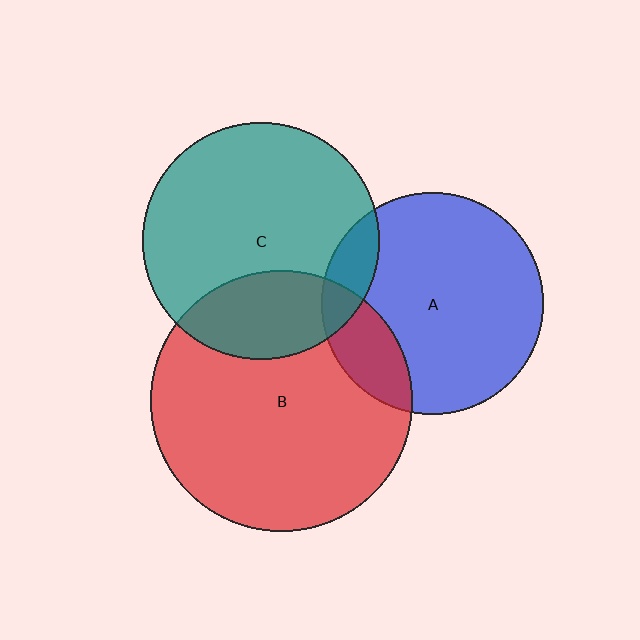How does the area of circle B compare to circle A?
Approximately 1.4 times.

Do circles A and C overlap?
Yes.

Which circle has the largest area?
Circle B (red).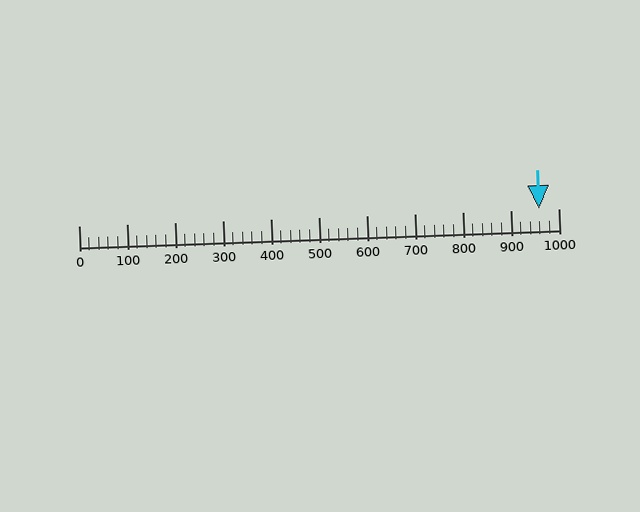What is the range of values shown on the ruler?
The ruler shows values from 0 to 1000.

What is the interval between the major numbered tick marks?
The major tick marks are spaced 100 units apart.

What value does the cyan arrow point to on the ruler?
The cyan arrow points to approximately 960.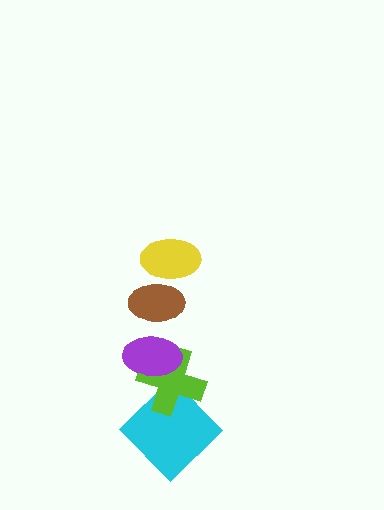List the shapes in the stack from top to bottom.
From top to bottom: the yellow ellipse, the brown ellipse, the purple ellipse, the lime cross, the cyan diamond.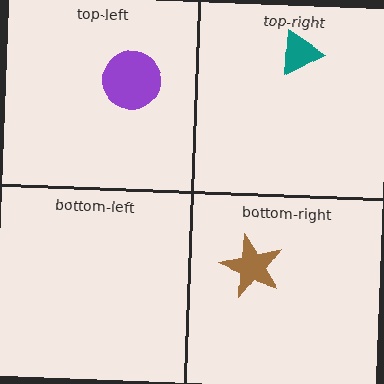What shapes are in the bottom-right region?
The brown star.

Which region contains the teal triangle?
The top-right region.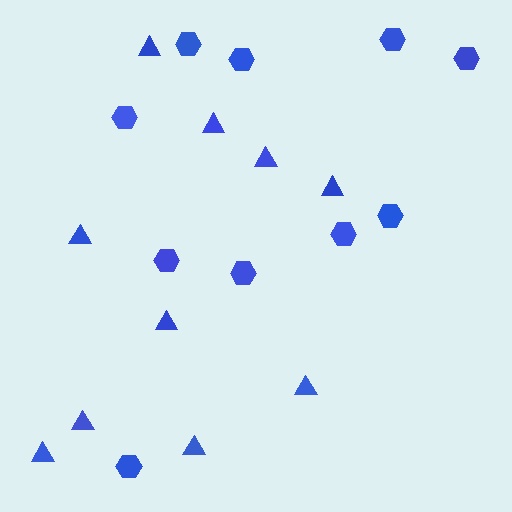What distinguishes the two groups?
There are 2 groups: one group of triangles (10) and one group of hexagons (10).